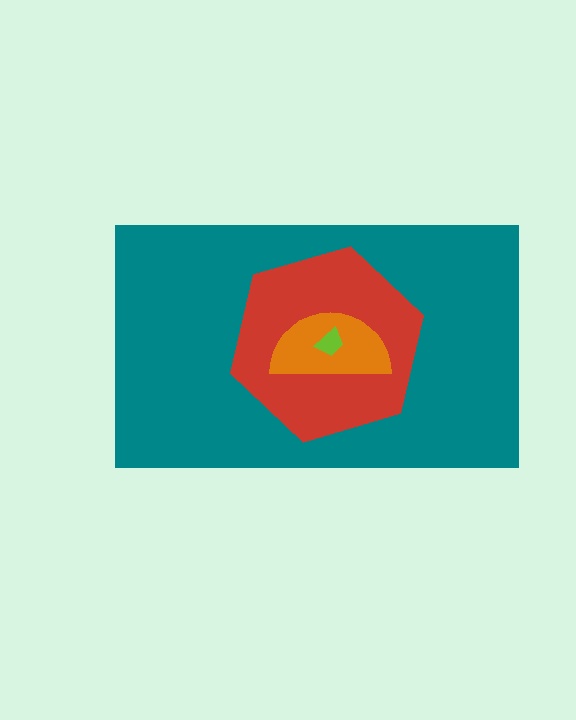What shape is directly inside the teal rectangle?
The red hexagon.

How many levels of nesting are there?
4.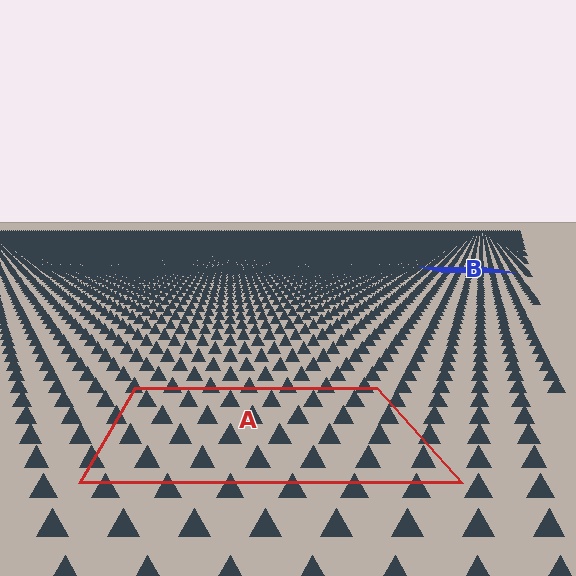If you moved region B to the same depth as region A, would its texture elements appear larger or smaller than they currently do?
They would appear larger. At a closer depth, the same texture elements are projected at a bigger on-screen size.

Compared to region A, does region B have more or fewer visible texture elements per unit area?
Region B has more texture elements per unit area — they are packed more densely because it is farther away.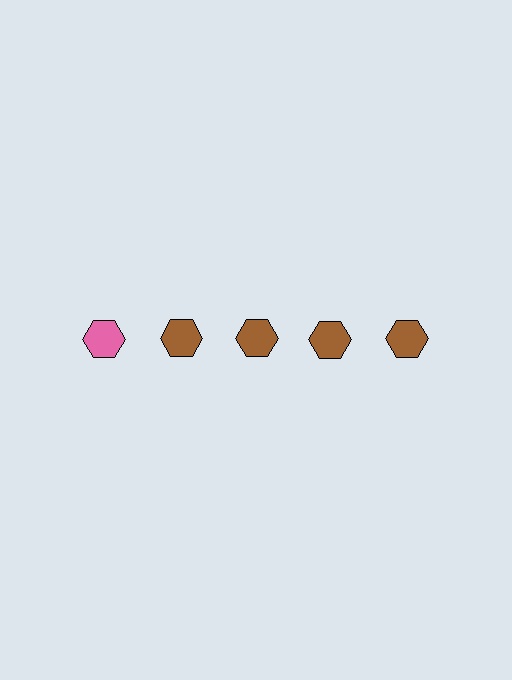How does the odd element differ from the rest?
It has a different color: pink instead of brown.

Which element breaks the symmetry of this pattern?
The pink hexagon in the top row, leftmost column breaks the symmetry. All other shapes are brown hexagons.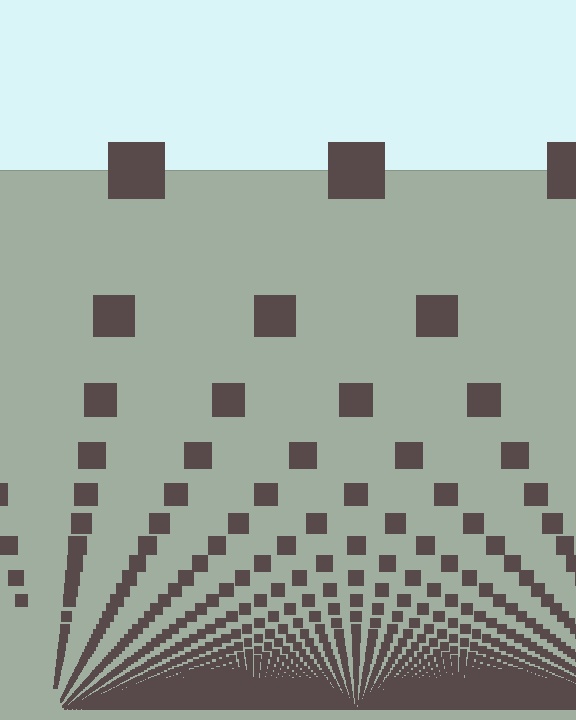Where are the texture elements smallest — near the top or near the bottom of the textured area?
Near the bottom.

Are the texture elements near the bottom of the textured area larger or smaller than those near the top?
Smaller. The gradient is inverted — elements near the bottom are smaller and denser.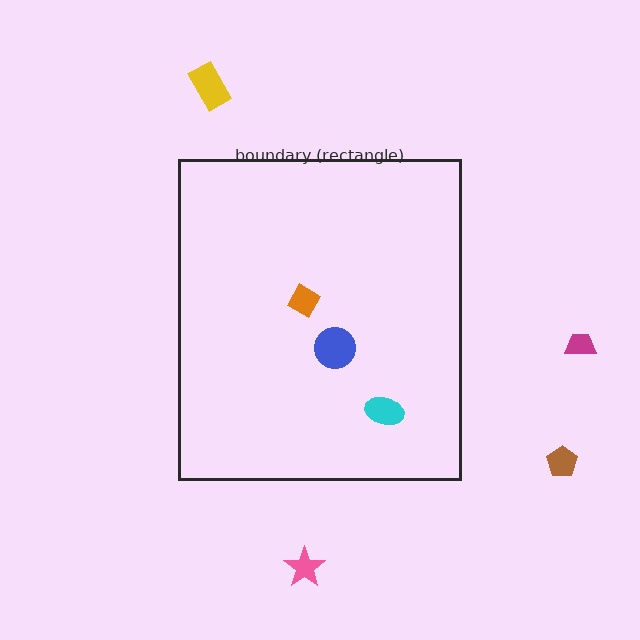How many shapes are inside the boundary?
3 inside, 4 outside.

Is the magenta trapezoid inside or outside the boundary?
Outside.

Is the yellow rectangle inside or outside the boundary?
Outside.